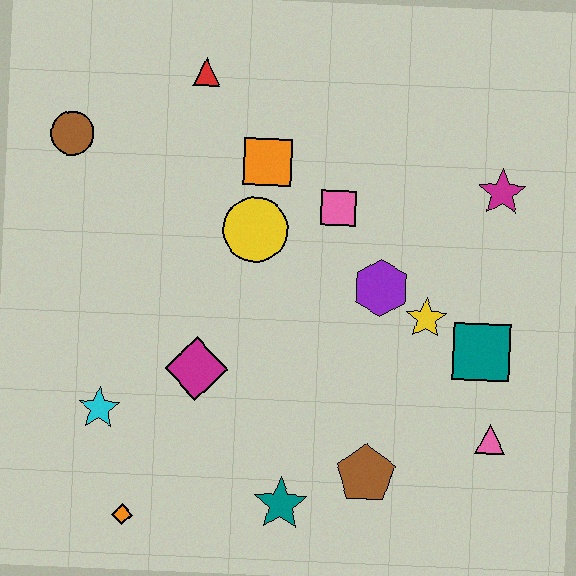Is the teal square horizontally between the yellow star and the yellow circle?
No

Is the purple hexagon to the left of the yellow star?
Yes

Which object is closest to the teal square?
The yellow star is closest to the teal square.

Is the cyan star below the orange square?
Yes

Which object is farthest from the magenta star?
The orange diamond is farthest from the magenta star.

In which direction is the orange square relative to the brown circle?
The orange square is to the right of the brown circle.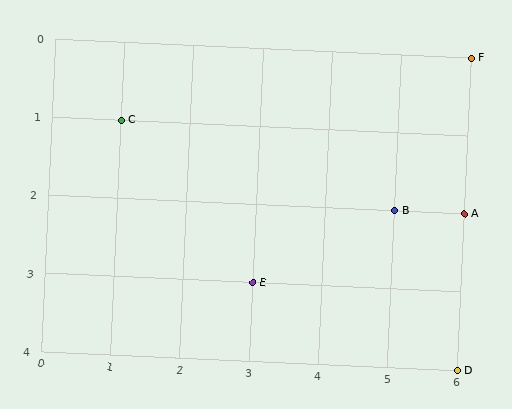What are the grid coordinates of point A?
Point A is at grid coordinates (6, 2).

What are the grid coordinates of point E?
Point E is at grid coordinates (3, 3).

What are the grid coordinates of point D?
Point D is at grid coordinates (6, 4).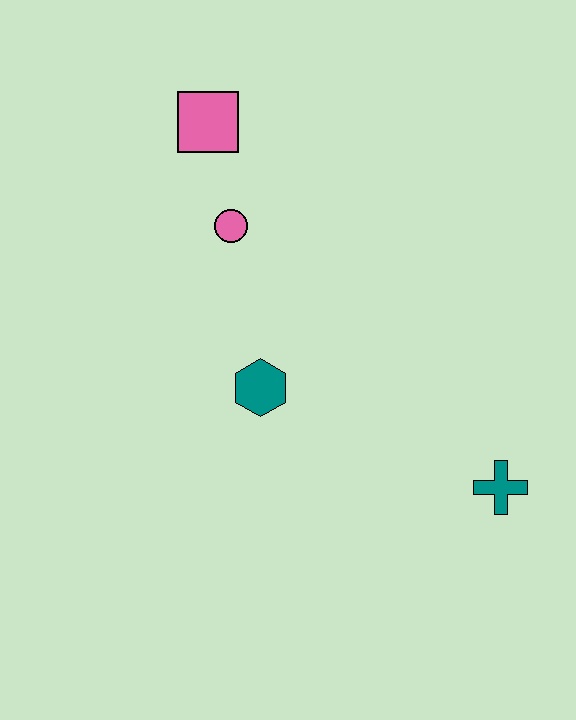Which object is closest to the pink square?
The pink circle is closest to the pink square.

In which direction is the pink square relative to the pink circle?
The pink square is above the pink circle.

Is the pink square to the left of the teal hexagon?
Yes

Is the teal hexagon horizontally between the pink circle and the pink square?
No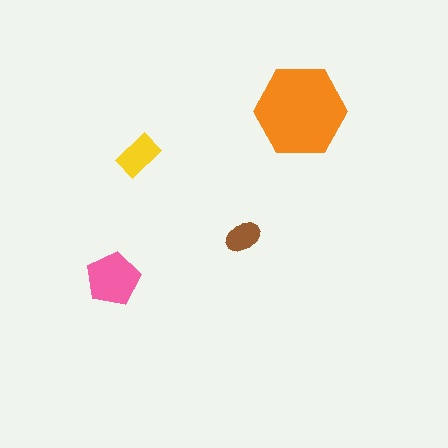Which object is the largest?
The orange hexagon.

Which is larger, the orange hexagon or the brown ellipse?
The orange hexagon.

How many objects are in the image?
There are 4 objects in the image.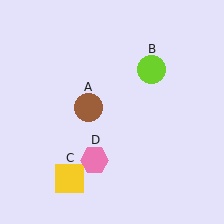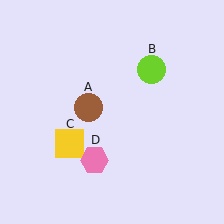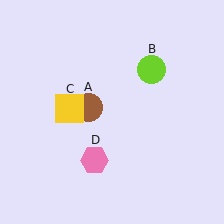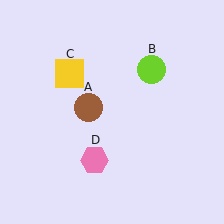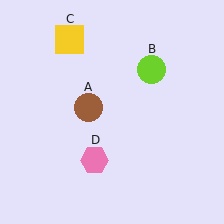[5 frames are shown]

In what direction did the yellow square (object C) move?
The yellow square (object C) moved up.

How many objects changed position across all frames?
1 object changed position: yellow square (object C).